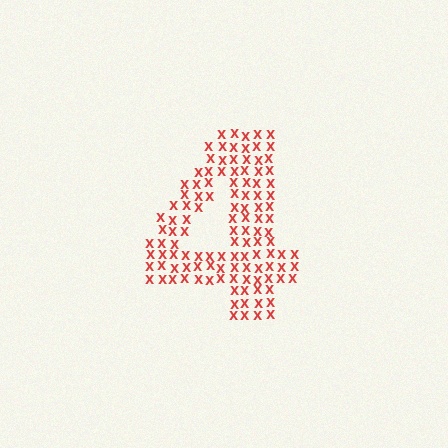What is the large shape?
The large shape is the digit 4.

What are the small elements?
The small elements are letter X's.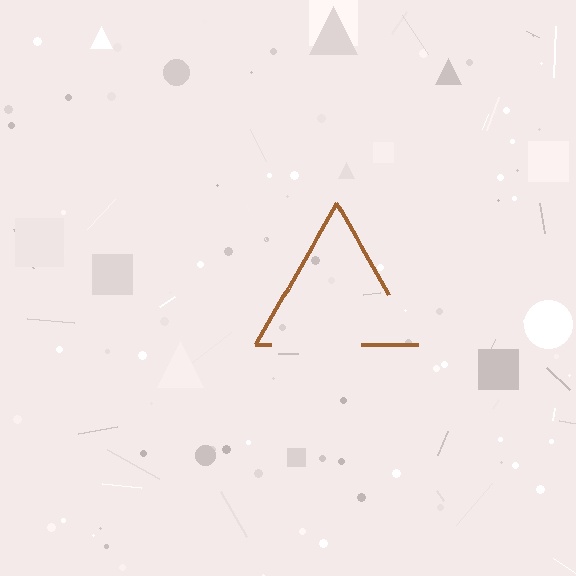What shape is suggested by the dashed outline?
The dashed outline suggests a triangle.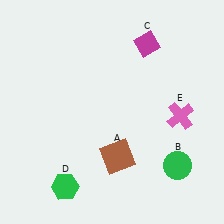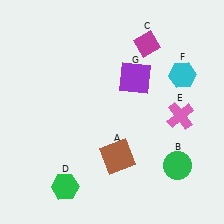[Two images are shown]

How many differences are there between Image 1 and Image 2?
There are 2 differences between the two images.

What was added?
A cyan hexagon (F), a purple square (G) were added in Image 2.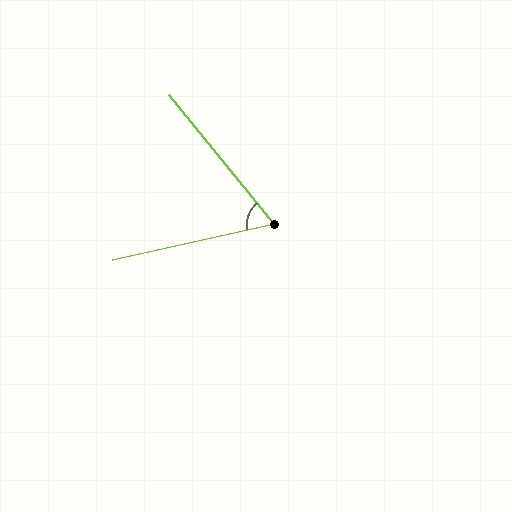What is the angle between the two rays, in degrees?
Approximately 63 degrees.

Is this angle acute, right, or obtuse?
It is acute.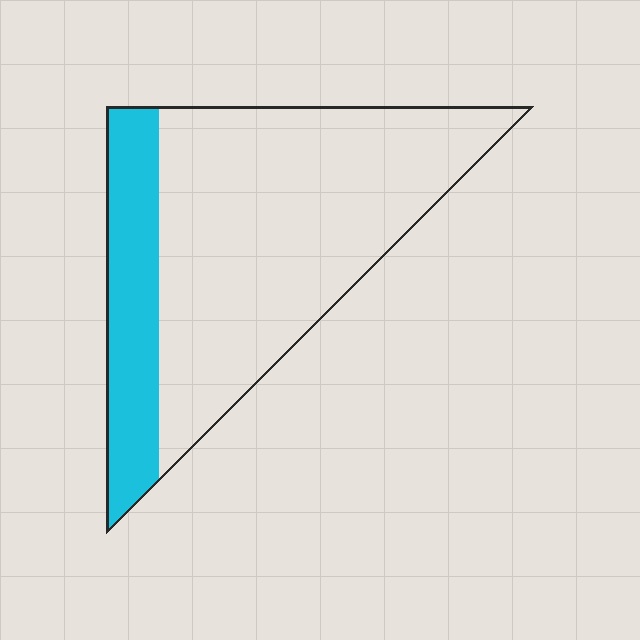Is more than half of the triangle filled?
No.